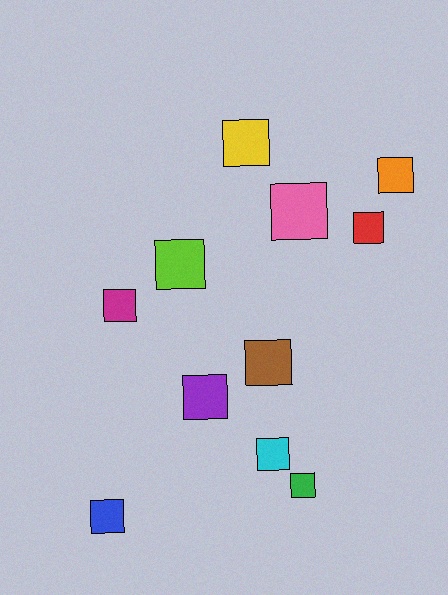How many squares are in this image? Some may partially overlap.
There are 11 squares.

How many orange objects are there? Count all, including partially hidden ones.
There is 1 orange object.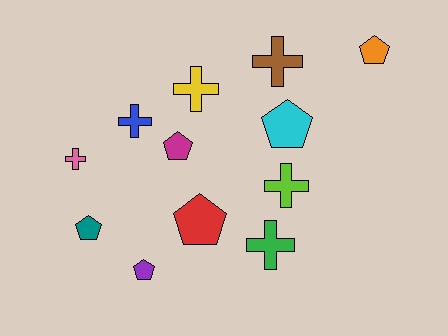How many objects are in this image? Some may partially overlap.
There are 12 objects.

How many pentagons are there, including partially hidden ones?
There are 6 pentagons.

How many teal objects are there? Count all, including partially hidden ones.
There is 1 teal object.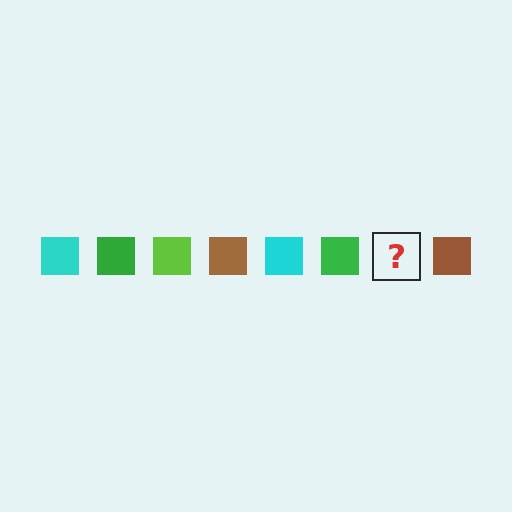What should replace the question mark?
The question mark should be replaced with a lime square.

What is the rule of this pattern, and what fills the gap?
The rule is that the pattern cycles through cyan, green, lime, brown squares. The gap should be filled with a lime square.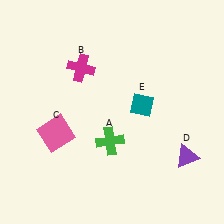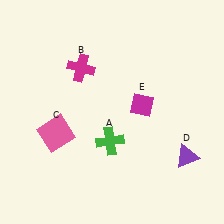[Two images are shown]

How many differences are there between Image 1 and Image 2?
There is 1 difference between the two images.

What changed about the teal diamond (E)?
In Image 1, E is teal. In Image 2, it changed to magenta.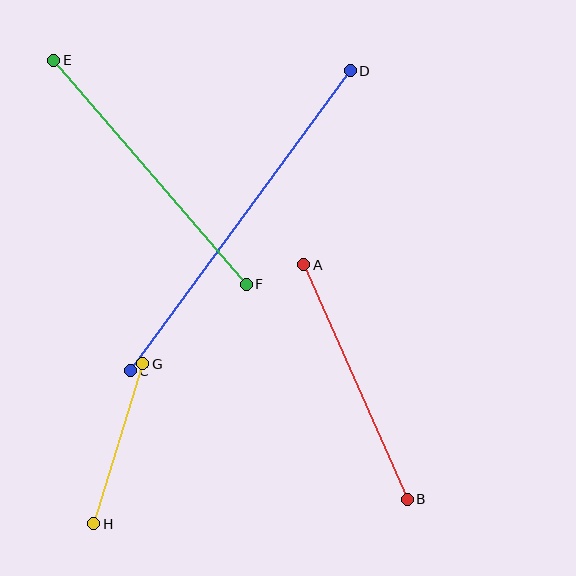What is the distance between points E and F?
The distance is approximately 295 pixels.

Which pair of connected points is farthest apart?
Points C and D are farthest apart.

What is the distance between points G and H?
The distance is approximately 167 pixels.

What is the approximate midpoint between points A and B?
The midpoint is at approximately (356, 382) pixels.